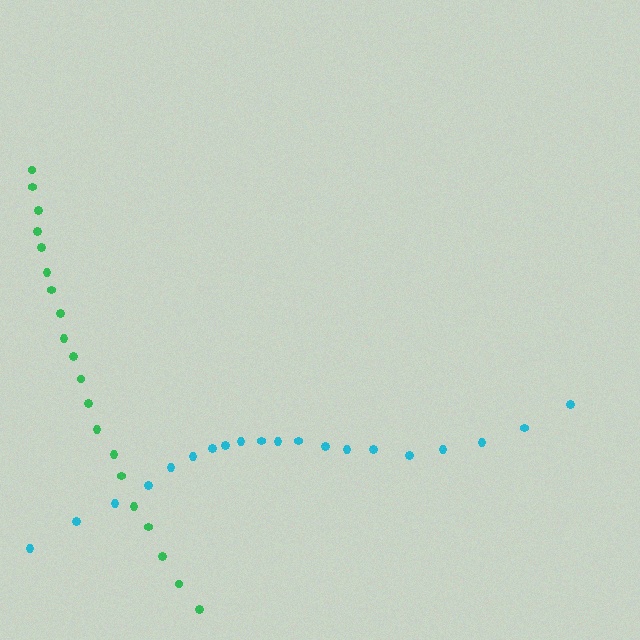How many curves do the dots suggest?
There are 2 distinct paths.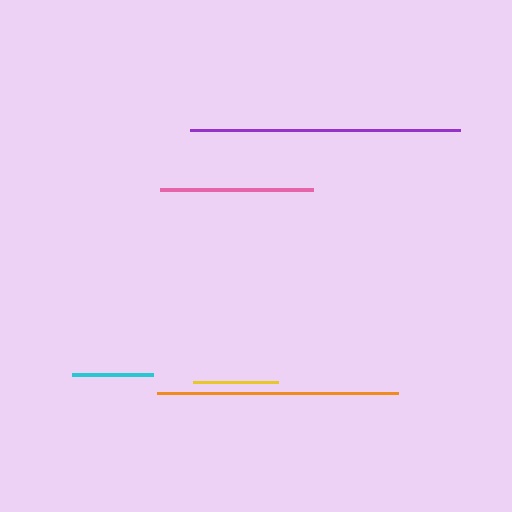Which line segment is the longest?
The purple line is the longest at approximately 270 pixels.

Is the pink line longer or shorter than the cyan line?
The pink line is longer than the cyan line.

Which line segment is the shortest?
The cyan line is the shortest at approximately 81 pixels.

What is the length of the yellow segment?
The yellow segment is approximately 85 pixels long.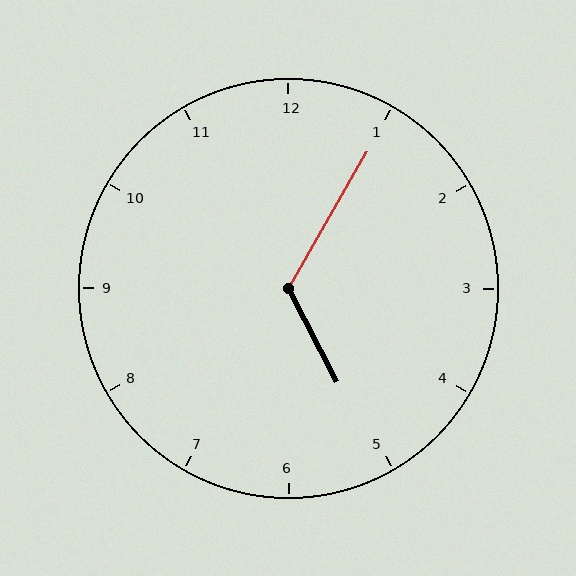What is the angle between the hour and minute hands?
Approximately 122 degrees.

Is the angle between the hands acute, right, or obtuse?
It is obtuse.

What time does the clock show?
5:05.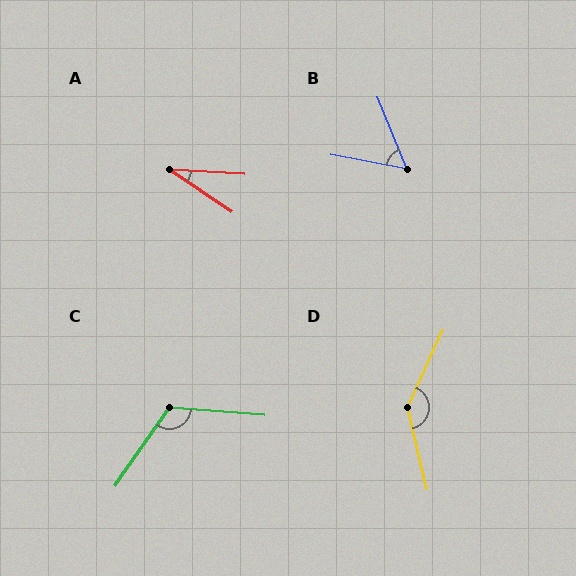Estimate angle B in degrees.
Approximately 57 degrees.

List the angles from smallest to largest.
A (31°), B (57°), C (120°), D (143°).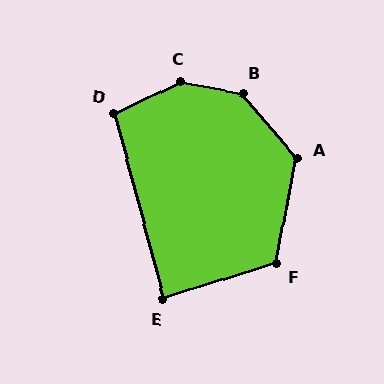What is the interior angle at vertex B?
Approximately 141 degrees (obtuse).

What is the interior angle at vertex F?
Approximately 118 degrees (obtuse).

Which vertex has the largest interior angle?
C, at approximately 144 degrees.